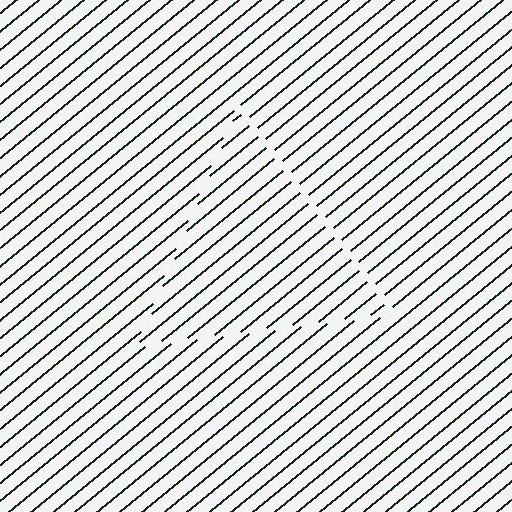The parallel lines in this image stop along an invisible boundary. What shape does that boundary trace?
An illusory triangle. The interior of the shape contains the same grating, shifted by half a period — the contour is defined by the phase discontinuity where line-ends from the inner and outer gratings abut.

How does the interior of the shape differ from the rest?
The interior of the shape contains the same grating, shifted by half a period — the contour is defined by the phase discontinuity where line-ends from the inner and outer gratings abut.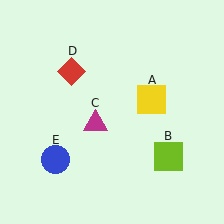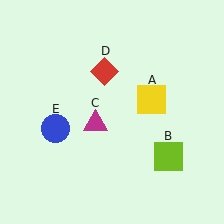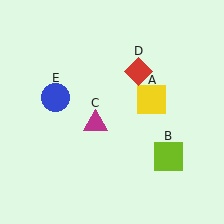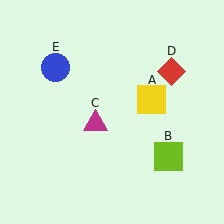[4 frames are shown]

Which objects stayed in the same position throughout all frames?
Yellow square (object A) and lime square (object B) and magenta triangle (object C) remained stationary.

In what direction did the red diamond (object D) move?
The red diamond (object D) moved right.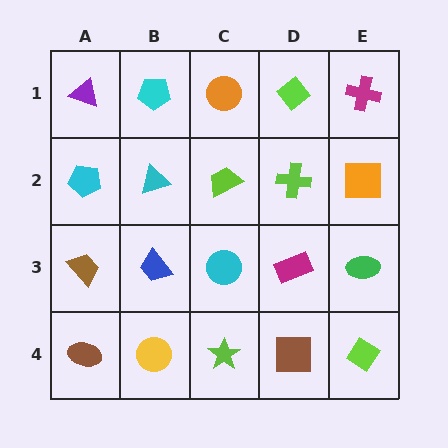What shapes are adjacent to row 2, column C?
An orange circle (row 1, column C), a cyan circle (row 3, column C), a cyan triangle (row 2, column B), a lime cross (row 2, column D).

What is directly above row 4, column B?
A blue trapezoid.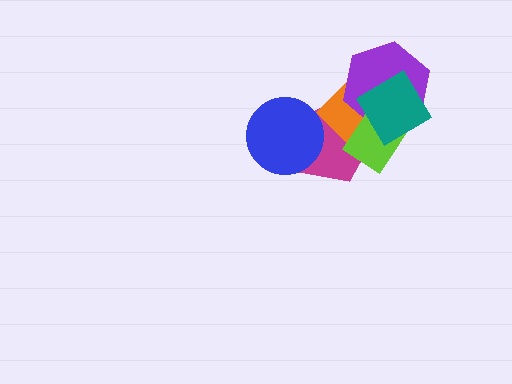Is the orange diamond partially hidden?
Yes, it is partially covered by another shape.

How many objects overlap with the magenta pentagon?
4 objects overlap with the magenta pentagon.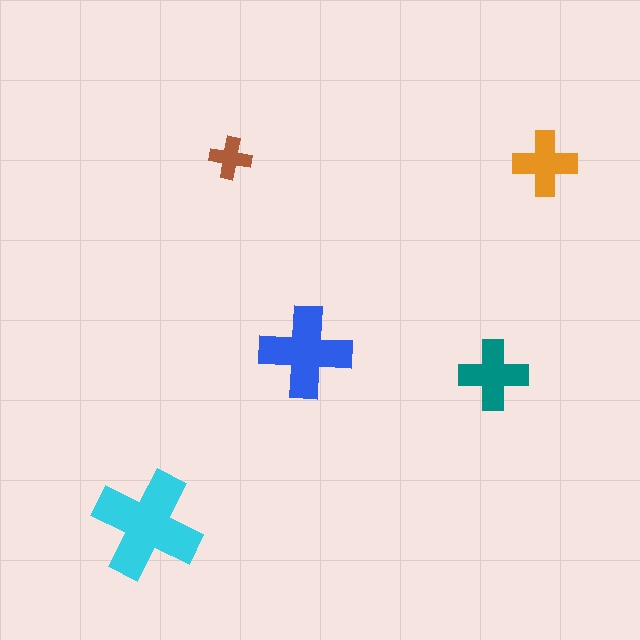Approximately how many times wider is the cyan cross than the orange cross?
About 1.5 times wider.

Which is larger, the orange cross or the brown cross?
The orange one.